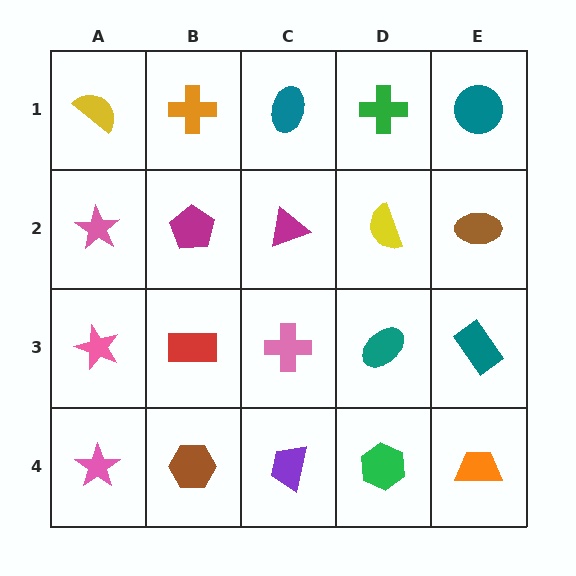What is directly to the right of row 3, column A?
A red rectangle.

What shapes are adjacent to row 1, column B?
A magenta pentagon (row 2, column B), a yellow semicircle (row 1, column A), a teal ellipse (row 1, column C).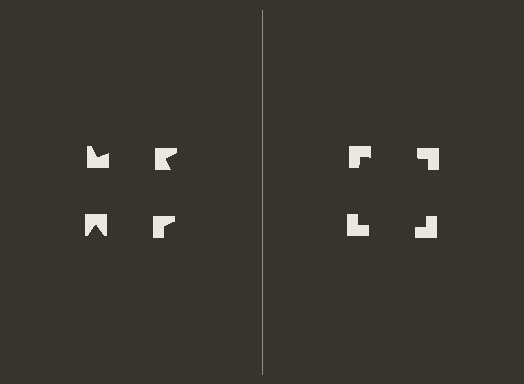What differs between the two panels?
The notched squares are positioned identically on both sides; only the wedge orientations differ. On the right they align to a square; on the left they are misaligned.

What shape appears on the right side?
An illusory square.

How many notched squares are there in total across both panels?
8 — 4 on each side.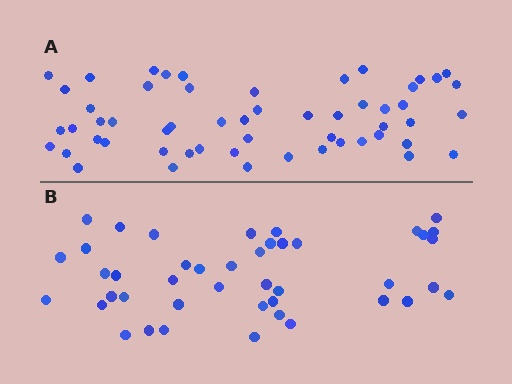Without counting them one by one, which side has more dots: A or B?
Region A (the top region) has more dots.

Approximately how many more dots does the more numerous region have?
Region A has roughly 12 or so more dots than region B.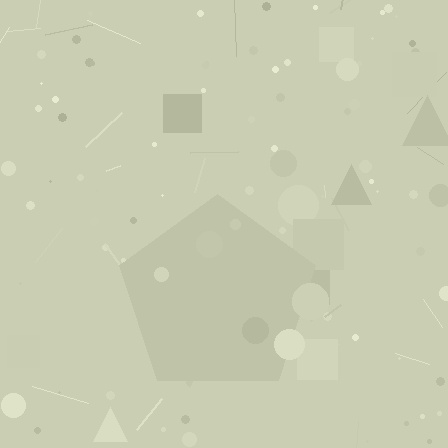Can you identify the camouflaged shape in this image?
The camouflaged shape is a pentagon.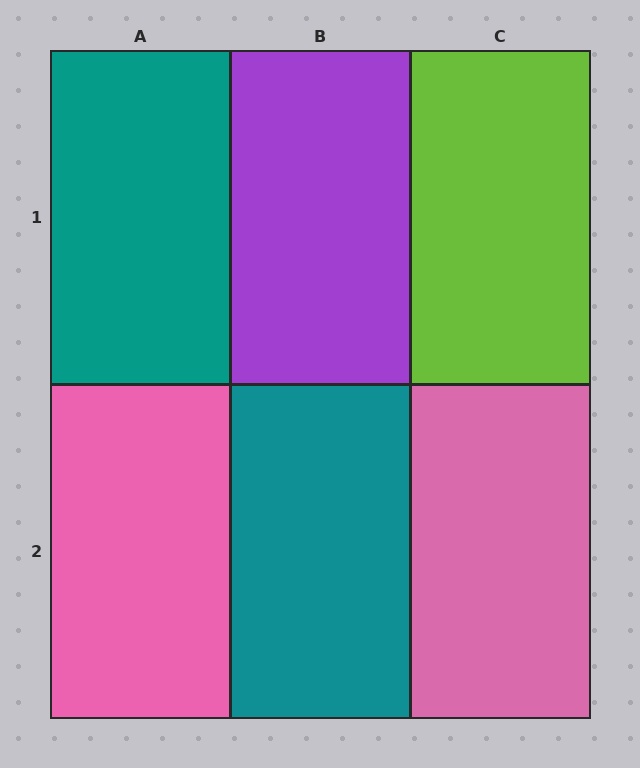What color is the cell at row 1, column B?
Purple.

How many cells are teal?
2 cells are teal.